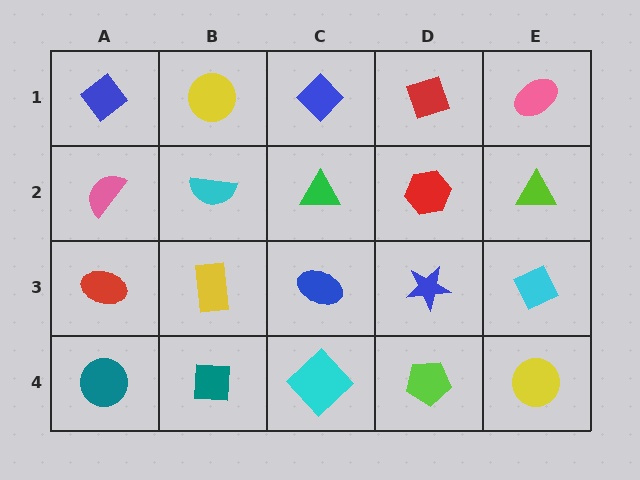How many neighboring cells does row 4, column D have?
3.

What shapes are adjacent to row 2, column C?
A blue diamond (row 1, column C), a blue ellipse (row 3, column C), a cyan semicircle (row 2, column B), a red hexagon (row 2, column D).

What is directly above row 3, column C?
A green triangle.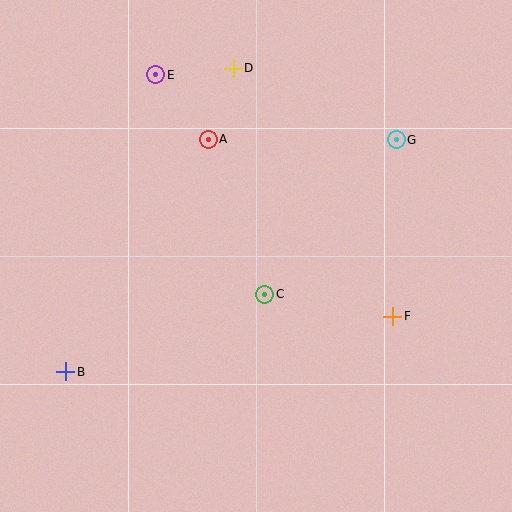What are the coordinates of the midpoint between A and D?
The midpoint between A and D is at (221, 104).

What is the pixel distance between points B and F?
The distance between B and F is 332 pixels.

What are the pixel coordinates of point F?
Point F is at (393, 316).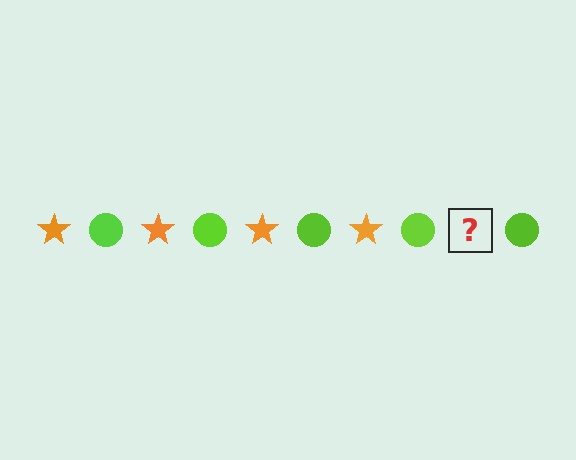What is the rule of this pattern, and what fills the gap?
The rule is that the pattern alternates between orange star and lime circle. The gap should be filled with an orange star.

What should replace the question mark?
The question mark should be replaced with an orange star.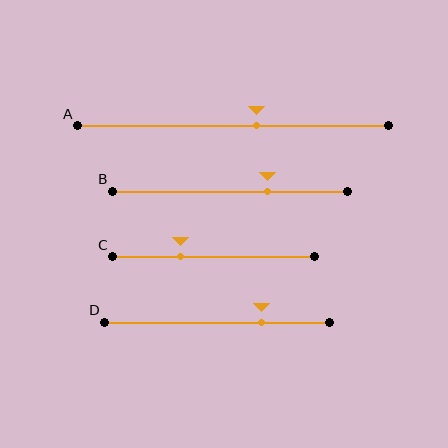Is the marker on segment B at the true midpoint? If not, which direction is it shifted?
No, the marker on segment B is shifted to the right by about 16% of the segment length.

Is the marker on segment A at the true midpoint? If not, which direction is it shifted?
No, the marker on segment A is shifted to the right by about 7% of the segment length.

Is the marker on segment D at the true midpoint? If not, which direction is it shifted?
No, the marker on segment D is shifted to the right by about 20% of the segment length.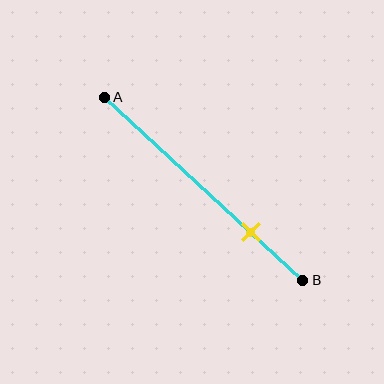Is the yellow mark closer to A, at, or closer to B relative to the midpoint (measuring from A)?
The yellow mark is closer to point B than the midpoint of segment AB.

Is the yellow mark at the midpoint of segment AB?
No, the mark is at about 75% from A, not at the 50% midpoint.